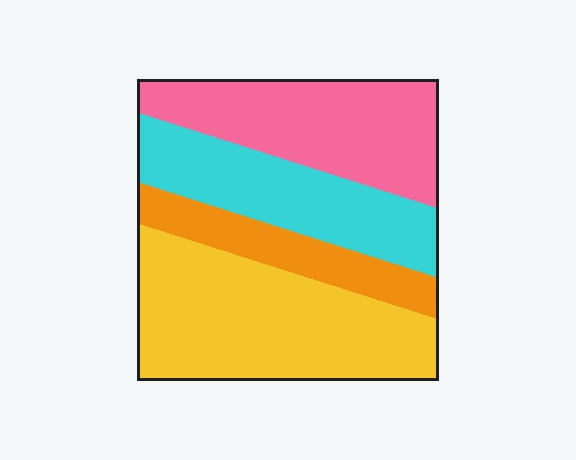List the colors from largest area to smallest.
From largest to smallest: yellow, pink, cyan, orange.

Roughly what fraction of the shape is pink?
Pink takes up between a quarter and a half of the shape.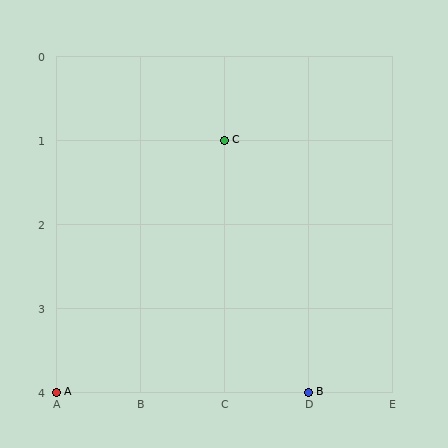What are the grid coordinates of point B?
Point B is at grid coordinates (D, 4).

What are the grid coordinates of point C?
Point C is at grid coordinates (C, 1).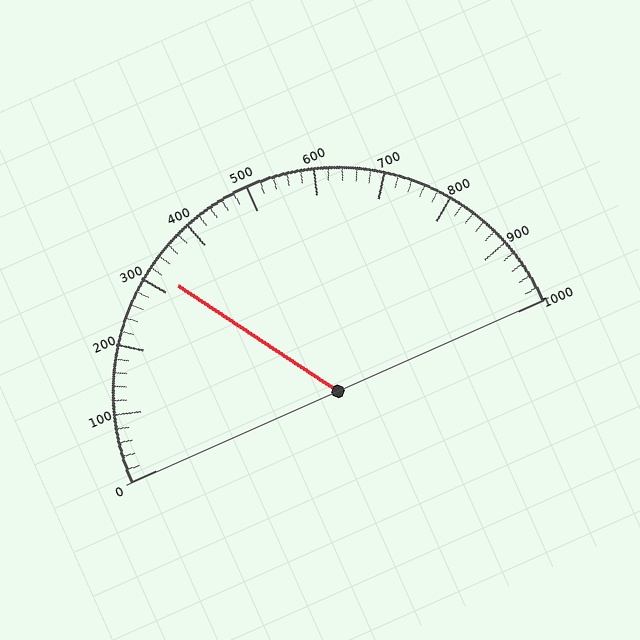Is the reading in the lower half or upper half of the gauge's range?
The reading is in the lower half of the range (0 to 1000).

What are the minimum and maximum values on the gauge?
The gauge ranges from 0 to 1000.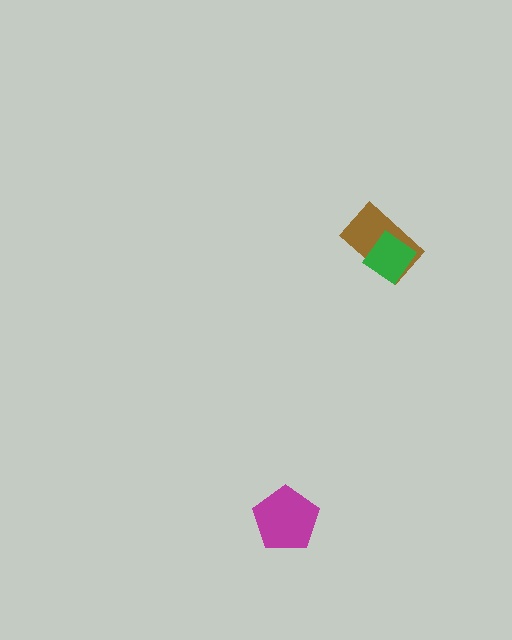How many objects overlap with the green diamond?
1 object overlaps with the green diamond.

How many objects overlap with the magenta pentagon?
0 objects overlap with the magenta pentagon.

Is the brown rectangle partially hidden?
Yes, it is partially covered by another shape.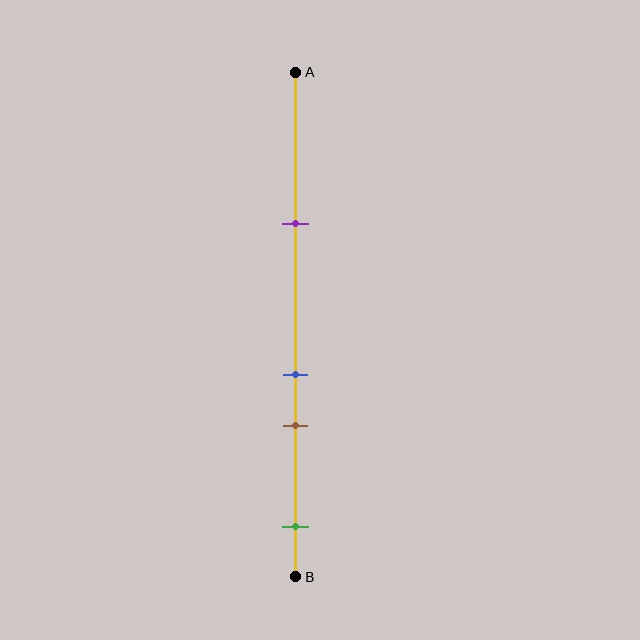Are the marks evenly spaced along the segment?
No, the marks are not evenly spaced.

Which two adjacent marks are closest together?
The blue and brown marks are the closest adjacent pair.